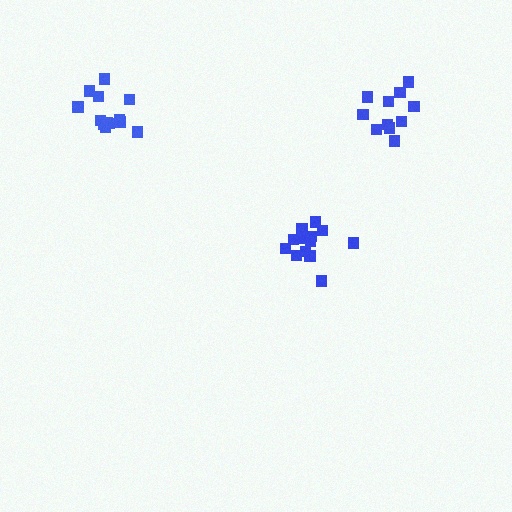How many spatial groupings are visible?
There are 3 spatial groupings.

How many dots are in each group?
Group 1: 13 dots, Group 2: 11 dots, Group 3: 13 dots (37 total).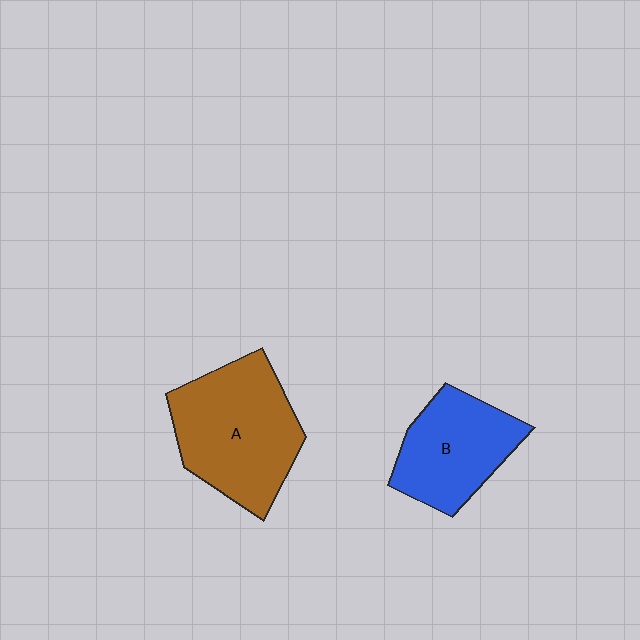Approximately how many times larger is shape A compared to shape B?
Approximately 1.4 times.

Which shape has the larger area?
Shape A (brown).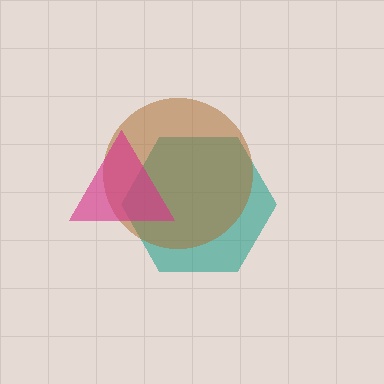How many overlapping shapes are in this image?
There are 3 overlapping shapes in the image.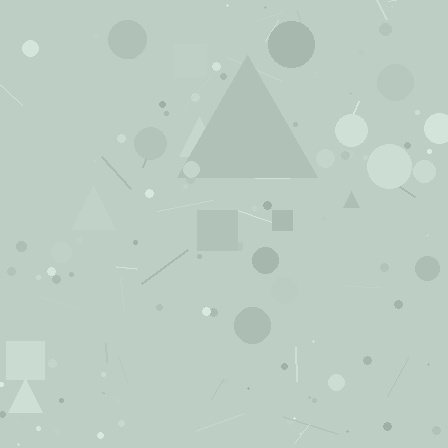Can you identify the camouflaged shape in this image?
The camouflaged shape is a triangle.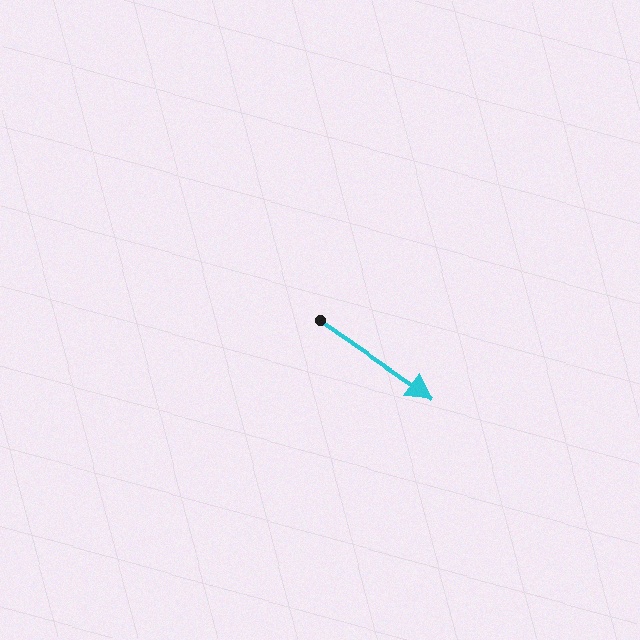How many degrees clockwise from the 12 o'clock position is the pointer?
Approximately 124 degrees.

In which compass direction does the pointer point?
Southeast.